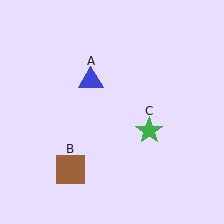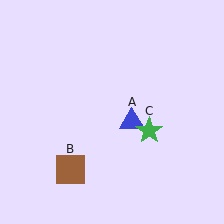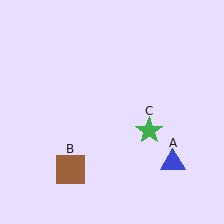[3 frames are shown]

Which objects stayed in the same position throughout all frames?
Brown square (object B) and green star (object C) remained stationary.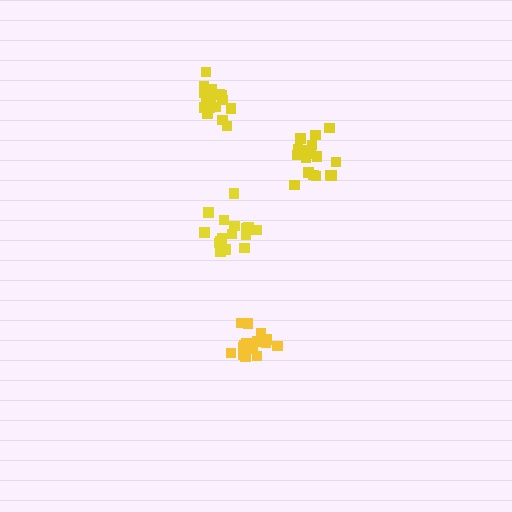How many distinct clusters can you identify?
There are 4 distinct clusters.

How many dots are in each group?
Group 1: 18 dots, Group 2: 20 dots, Group 3: 17 dots, Group 4: 17 dots (72 total).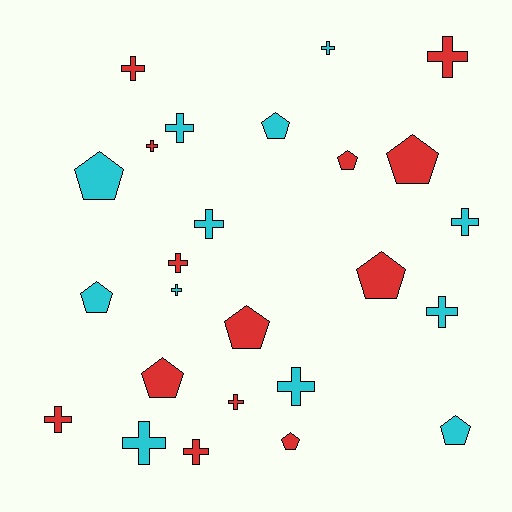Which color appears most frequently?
Red, with 13 objects.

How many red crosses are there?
There are 7 red crosses.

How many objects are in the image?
There are 25 objects.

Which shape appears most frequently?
Cross, with 15 objects.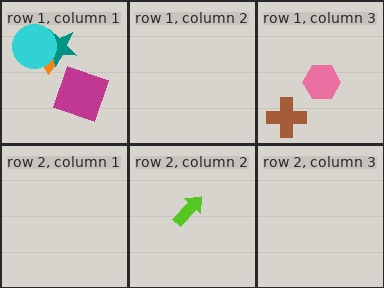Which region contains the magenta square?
The row 1, column 1 region.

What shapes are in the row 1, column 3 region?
The pink hexagon, the brown cross.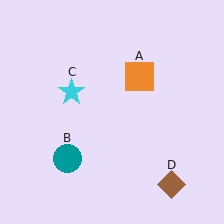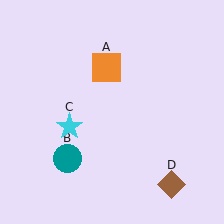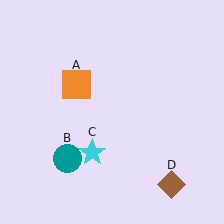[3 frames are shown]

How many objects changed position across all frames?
2 objects changed position: orange square (object A), cyan star (object C).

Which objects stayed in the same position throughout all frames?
Teal circle (object B) and brown diamond (object D) remained stationary.